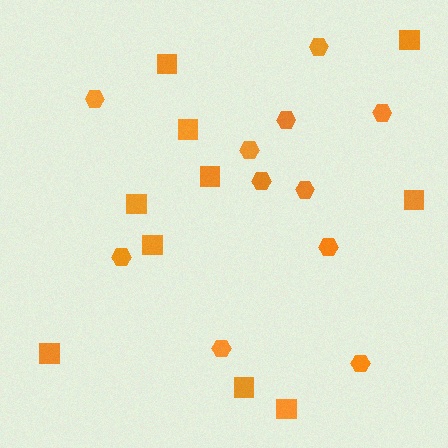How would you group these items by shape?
There are 2 groups: one group of hexagons (11) and one group of squares (10).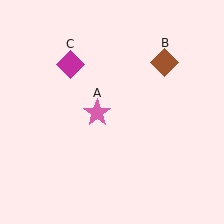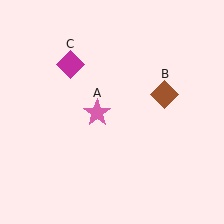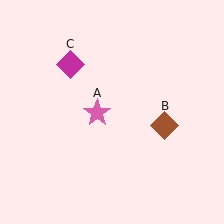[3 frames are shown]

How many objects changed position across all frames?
1 object changed position: brown diamond (object B).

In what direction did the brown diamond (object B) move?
The brown diamond (object B) moved down.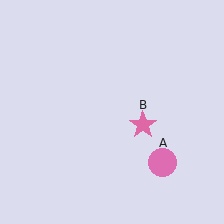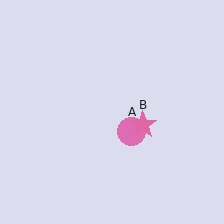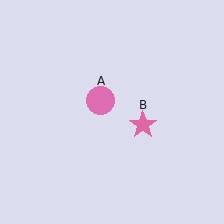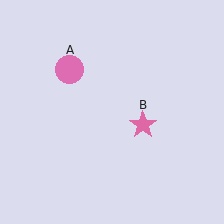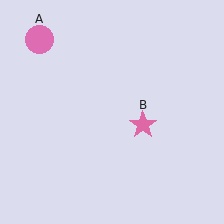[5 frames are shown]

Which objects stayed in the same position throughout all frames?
Pink star (object B) remained stationary.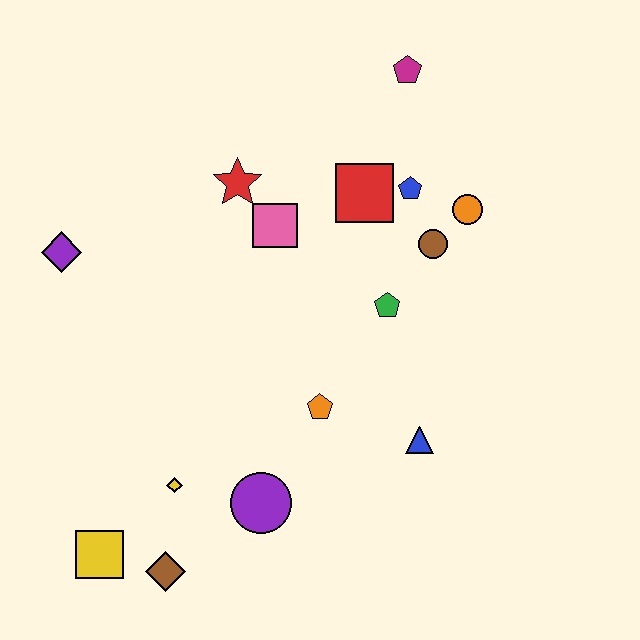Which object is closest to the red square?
The blue pentagon is closest to the red square.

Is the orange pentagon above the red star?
No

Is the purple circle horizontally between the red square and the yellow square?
Yes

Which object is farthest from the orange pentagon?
The magenta pentagon is farthest from the orange pentagon.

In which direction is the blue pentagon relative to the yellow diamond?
The blue pentagon is above the yellow diamond.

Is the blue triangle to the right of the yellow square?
Yes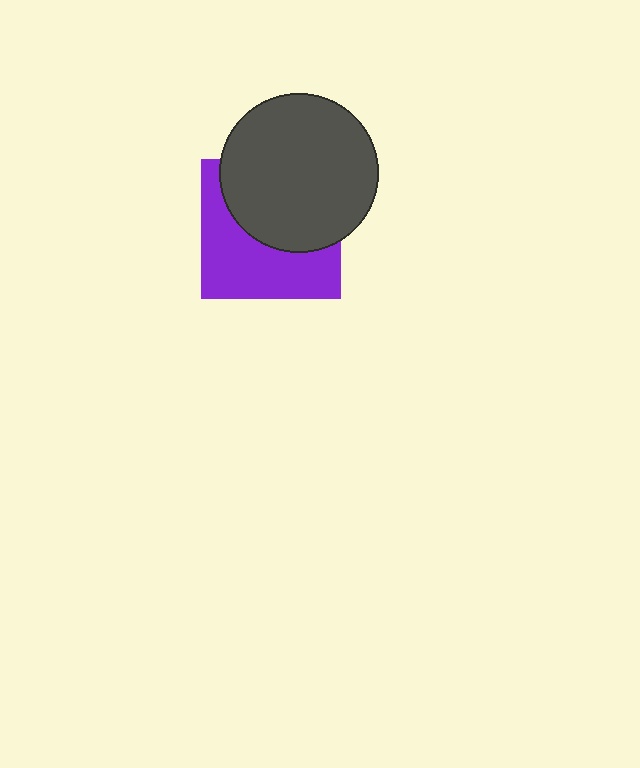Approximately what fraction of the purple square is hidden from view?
Roughly 51% of the purple square is hidden behind the dark gray circle.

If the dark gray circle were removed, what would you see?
You would see the complete purple square.